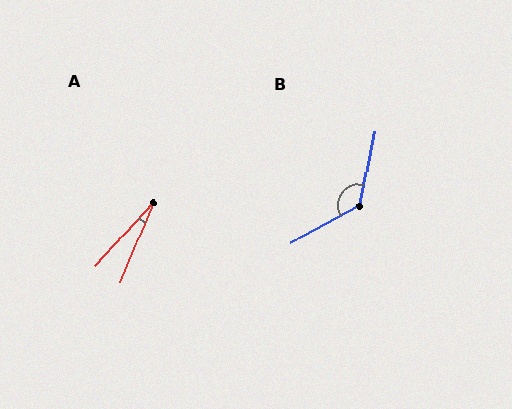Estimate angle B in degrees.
Approximately 130 degrees.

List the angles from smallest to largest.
A (20°), B (130°).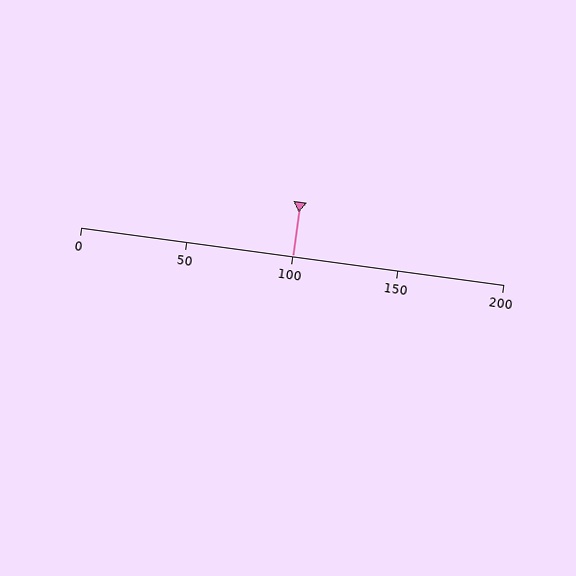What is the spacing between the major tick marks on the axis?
The major ticks are spaced 50 apart.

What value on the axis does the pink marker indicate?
The marker indicates approximately 100.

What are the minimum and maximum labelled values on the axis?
The axis runs from 0 to 200.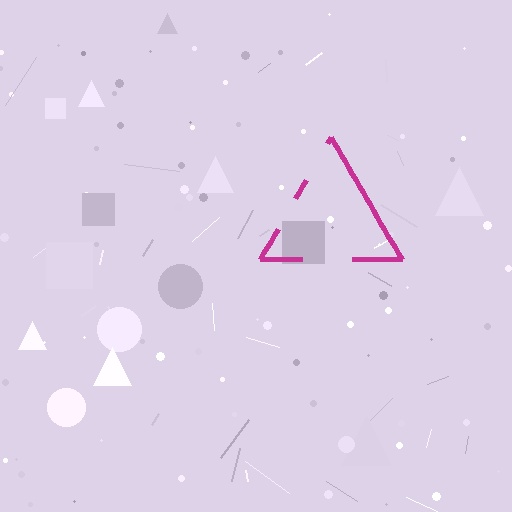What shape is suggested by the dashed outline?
The dashed outline suggests a triangle.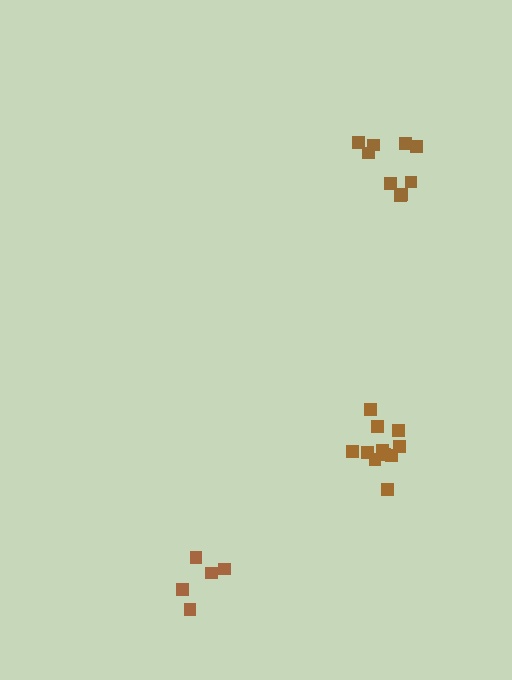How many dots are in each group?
Group 1: 9 dots, Group 2: 11 dots, Group 3: 5 dots (25 total).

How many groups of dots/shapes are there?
There are 3 groups.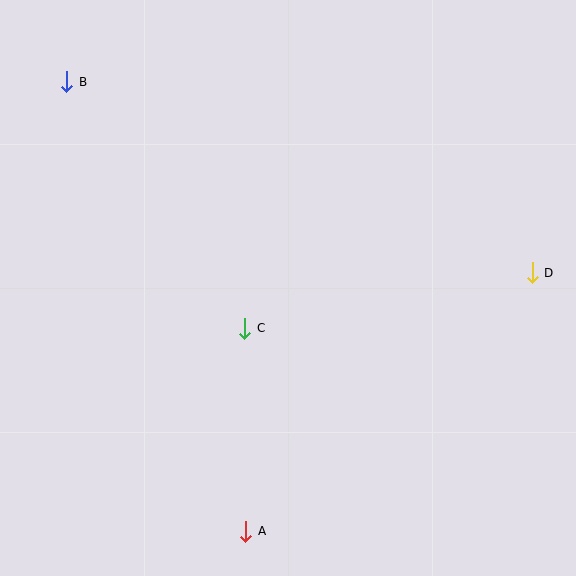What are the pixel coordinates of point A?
Point A is at (246, 531).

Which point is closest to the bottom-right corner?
Point D is closest to the bottom-right corner.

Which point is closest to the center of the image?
Point C at (245, 328) is closest to the center.